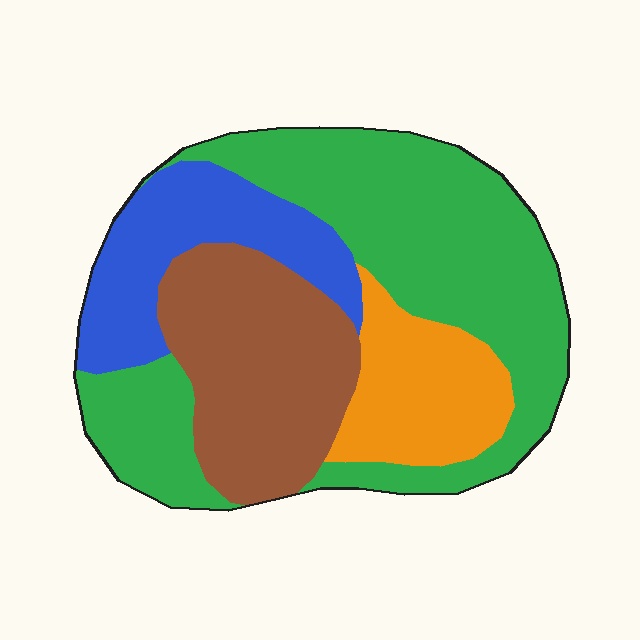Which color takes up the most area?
Green, at roughly 45%.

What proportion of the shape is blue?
Blue takes up less than a quarter of the shape.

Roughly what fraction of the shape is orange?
Orange takes up about one eighth (1/8) of the shape.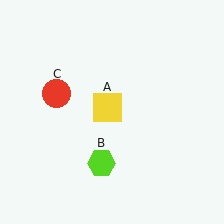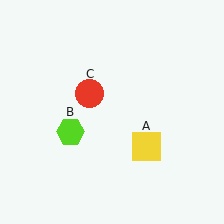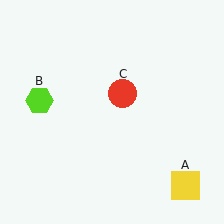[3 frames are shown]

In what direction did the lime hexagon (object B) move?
The lime hexagon (object B) moved up and to the left.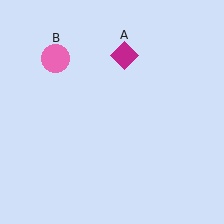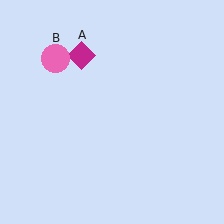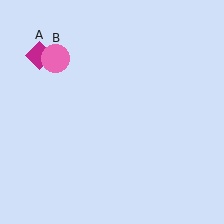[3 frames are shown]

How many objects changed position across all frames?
1 object changed position: magenta diamond (object A).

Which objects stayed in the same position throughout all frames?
Pink circle (object B) remained stationary.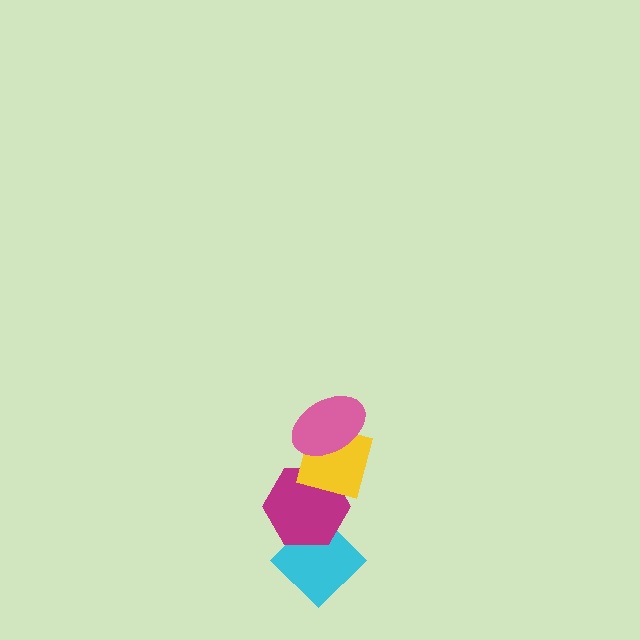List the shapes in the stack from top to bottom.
From top to bottom: the pink ellipse, the yellow square, the magenta hexagon, the cyan diamond.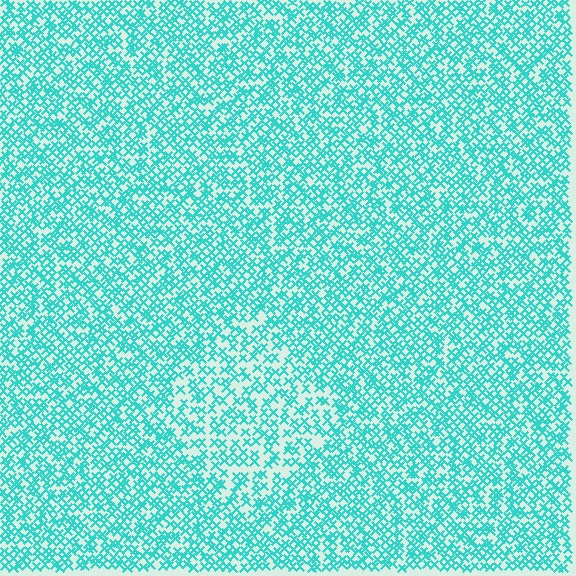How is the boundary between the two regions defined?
The boundary is defined by a change in element density (approximately 1.6x ratio). All elements are the same color, size, and shape.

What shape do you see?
I see a diamond.